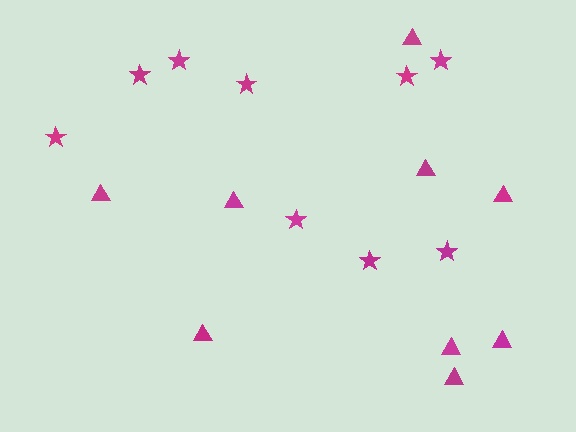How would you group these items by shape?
There are 2 groups: one group of stars (9) and one group of triangles (9).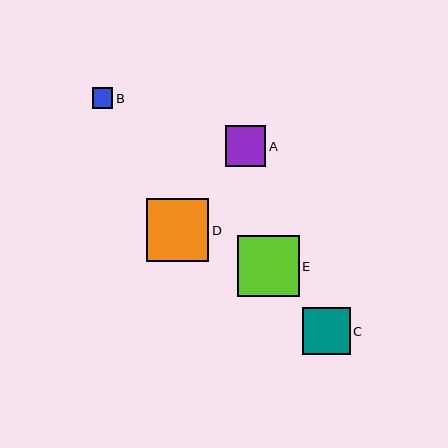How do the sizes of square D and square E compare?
Square D and square E are approximately the same size.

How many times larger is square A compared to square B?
Square A is approximately 2.0 times the size of square B.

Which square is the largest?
Square D is the largest with a size of approximately 62 pixels.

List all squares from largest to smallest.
From largest to smallest: D, E, C, A, B.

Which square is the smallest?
Square B is the smallest with a size of approximately 21 pixels.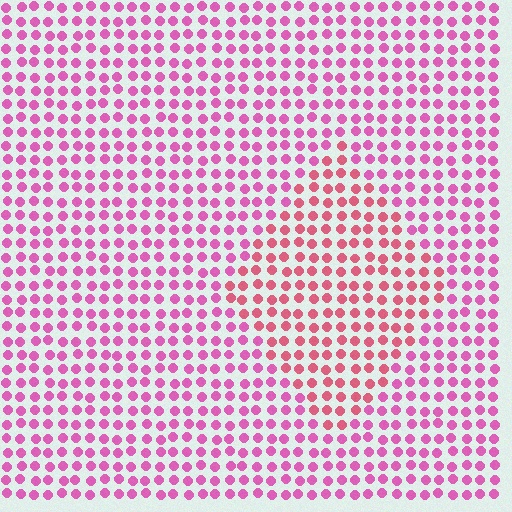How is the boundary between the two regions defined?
The boundary is defined purely by a slight shift in hue (about 27 degrees). Spacing, size, and orientation are identical on both sides.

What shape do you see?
I see a diamond.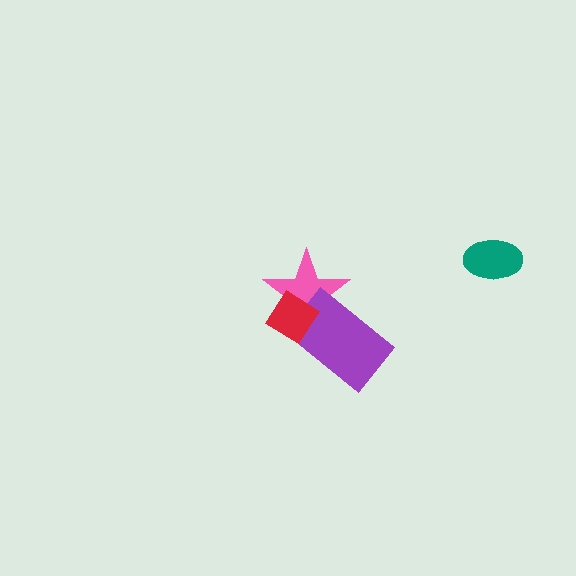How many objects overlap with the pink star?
2 objects overlap with the pink star.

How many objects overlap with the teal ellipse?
0 objects overlap with the teal ellipse.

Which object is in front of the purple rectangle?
The red diamond is in front of the purple rectangle.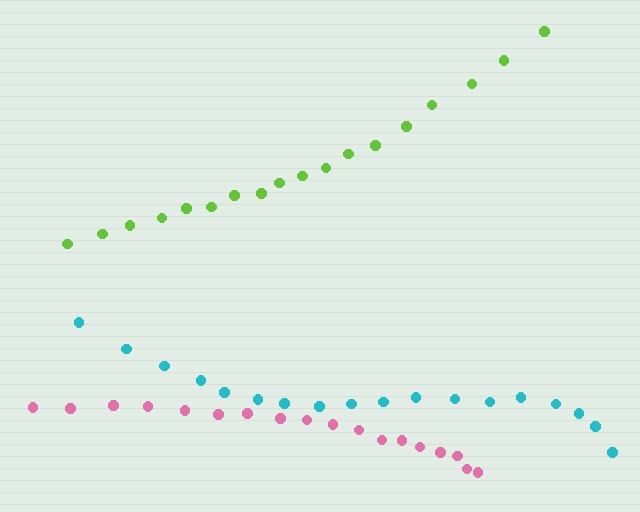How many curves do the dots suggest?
There are 3 distinct paths.